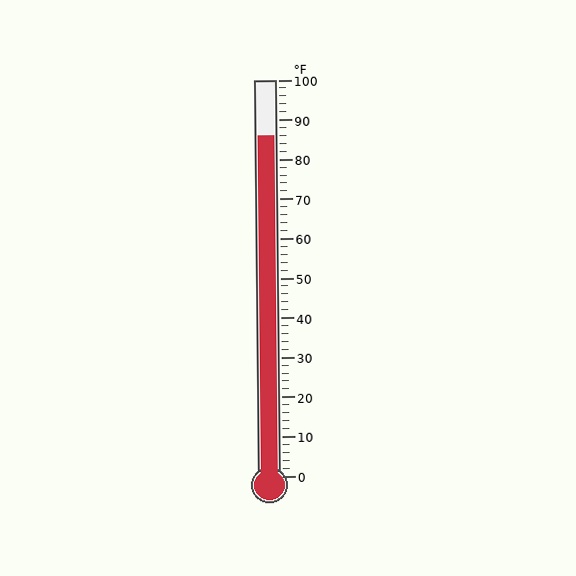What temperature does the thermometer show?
The thermometer shows approximately 86°F.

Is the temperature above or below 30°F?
The temperature is above 30°F.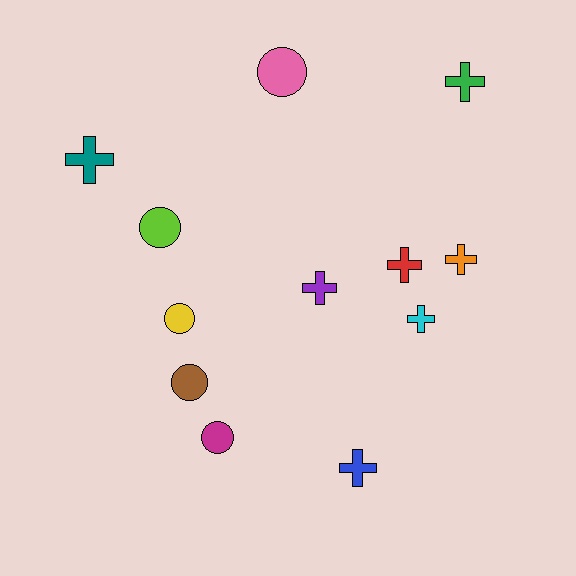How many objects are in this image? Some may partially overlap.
There are 12 objects.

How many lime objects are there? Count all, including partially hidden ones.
There is 1 lime object.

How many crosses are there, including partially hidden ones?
There are 7 crosses.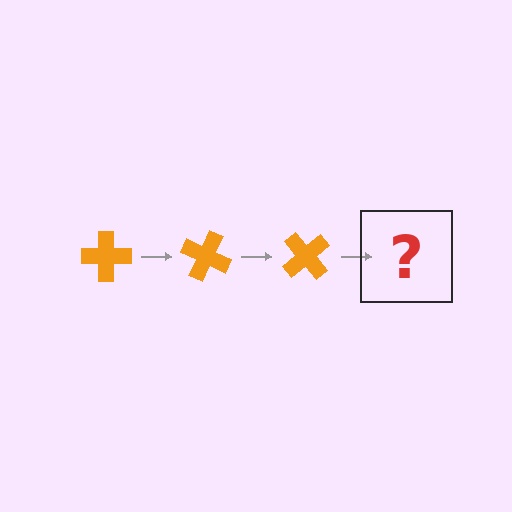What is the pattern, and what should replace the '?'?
The pattern is that the cross rotates 25 degrees each step. The '?' should be an orange cross rotated 75 degrees.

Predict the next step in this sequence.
The next step is an orange cross rotated 75 degrees.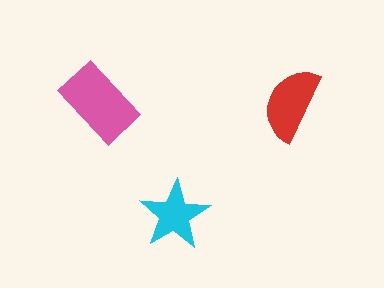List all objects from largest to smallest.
The pink rectangle, the red semicircle, the cyan star.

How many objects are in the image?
There are 3 objects in the image.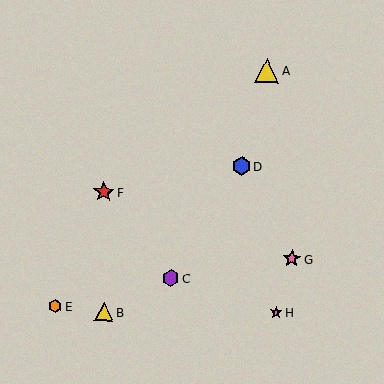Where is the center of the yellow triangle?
The center of the yellow triangle is at (104, 312).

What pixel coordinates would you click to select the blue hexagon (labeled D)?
Click at (241, 166) to select the blue hexagon D.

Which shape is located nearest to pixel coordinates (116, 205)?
The red star (labeled F) at (104, 192) is nearest to that location.